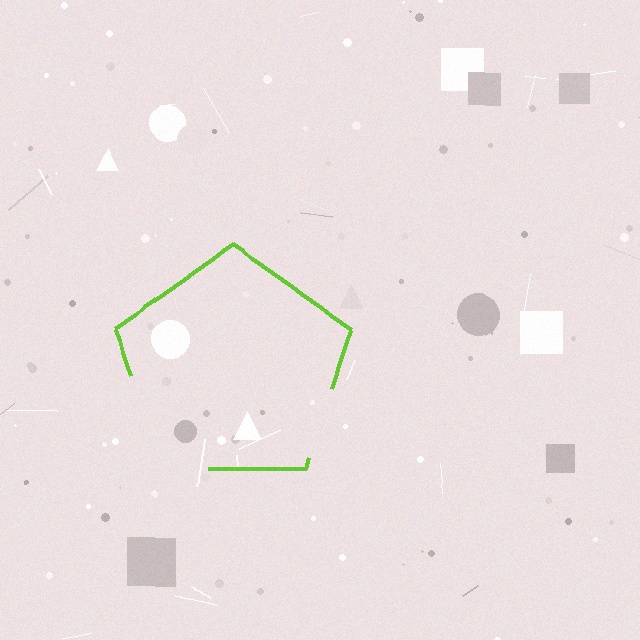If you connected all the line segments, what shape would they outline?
They would outline a pentagon.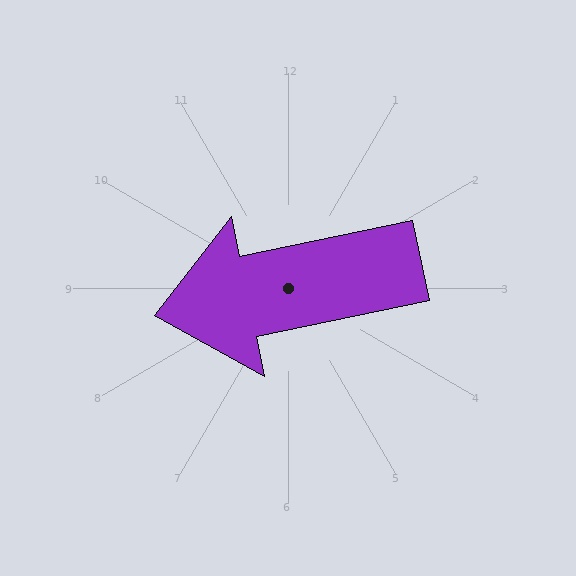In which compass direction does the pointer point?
West.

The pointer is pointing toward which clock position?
Roughly 9 o'clock.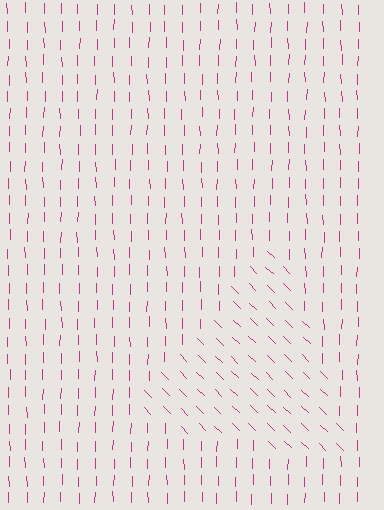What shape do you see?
I see a triangle.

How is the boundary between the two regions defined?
The boundary is defined purely by a change in line orientation (approximately 45 degrees difference). All lines are the same color and thickness.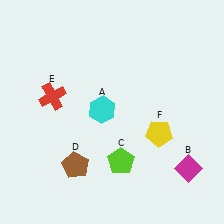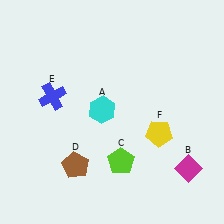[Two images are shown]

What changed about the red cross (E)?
In Image 1, E is red. In Image 2, it changed to blue.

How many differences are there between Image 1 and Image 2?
There is 1 difference between the two images.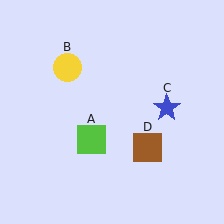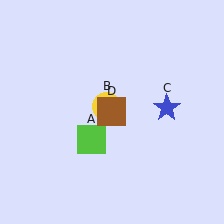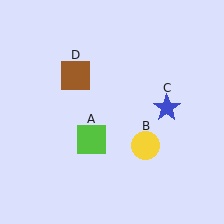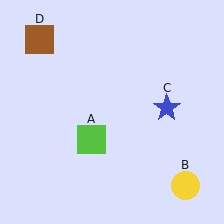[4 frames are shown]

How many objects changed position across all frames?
2 objects changed position: yellow circle (object B), brown square (object D).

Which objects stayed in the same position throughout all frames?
Lime square (object A) and blue star (object C) remained stationary.